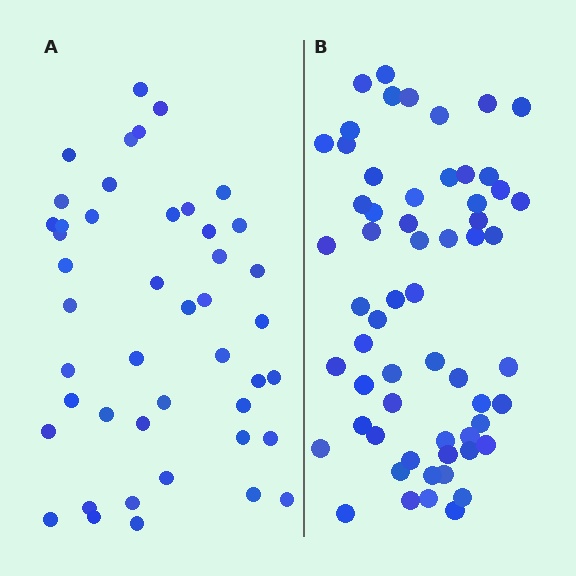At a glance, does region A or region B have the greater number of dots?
Region B (the right region) has more dots.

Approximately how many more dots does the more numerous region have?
Region B has approximately 15 more dots than region A.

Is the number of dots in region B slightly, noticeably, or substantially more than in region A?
Region B has noticeably more, but not dramatically so. The ratio is roughly 1.3 to 1.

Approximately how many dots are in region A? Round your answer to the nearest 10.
About 40 dots. (The exact count is 45, which rounds to 40.)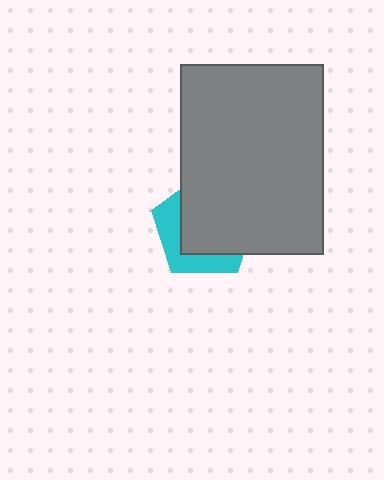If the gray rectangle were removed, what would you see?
You would see the complete cyan pentagon.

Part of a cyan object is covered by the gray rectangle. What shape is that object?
It is a pentagon.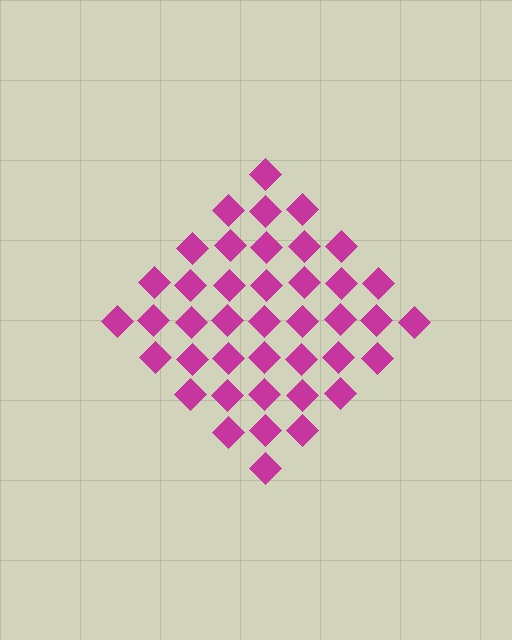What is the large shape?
The large shape is a diamond.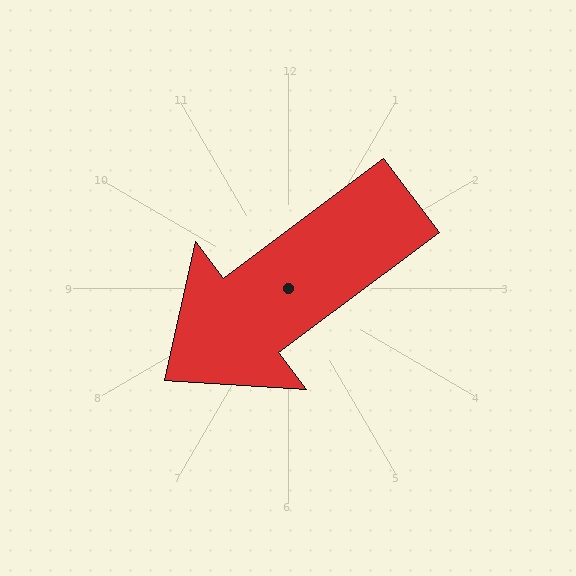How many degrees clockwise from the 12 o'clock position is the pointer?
Approximately 233 degrees.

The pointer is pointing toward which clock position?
Roughly 8 o'clock.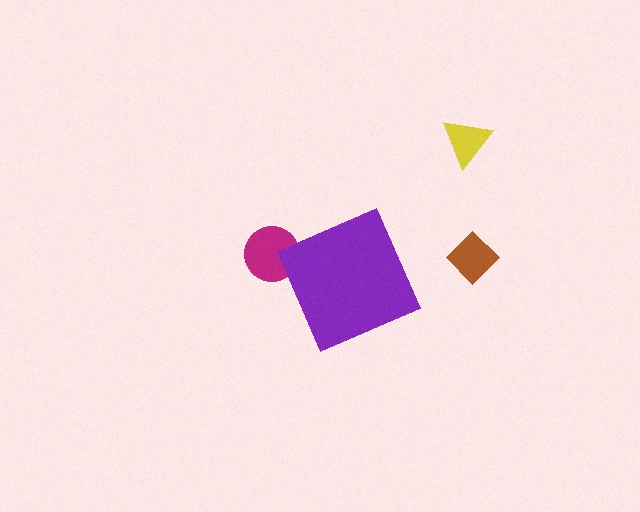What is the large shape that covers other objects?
A purple diamond.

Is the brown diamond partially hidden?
No, the brown diamond is fully visible.